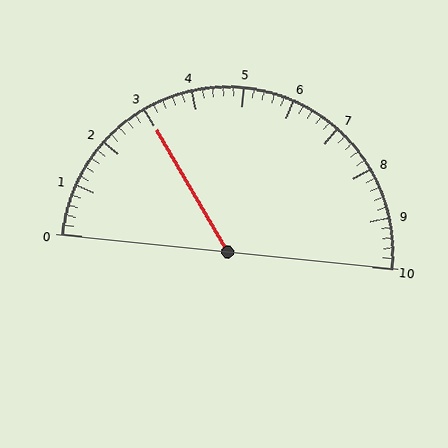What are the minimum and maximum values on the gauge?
The gauge ranges from 0 to 10.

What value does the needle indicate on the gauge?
The needle indicates approximately 3.0.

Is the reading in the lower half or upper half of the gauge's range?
The reading is in the lower half of the range (0 to 10).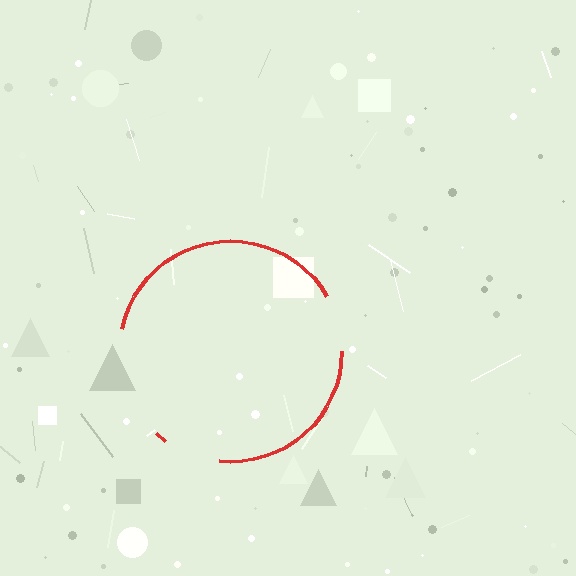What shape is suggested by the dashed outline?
The dashed outline suggests a circle.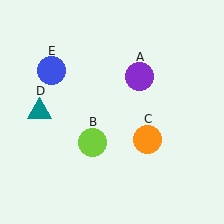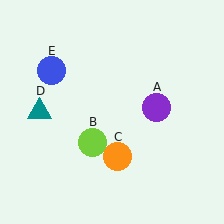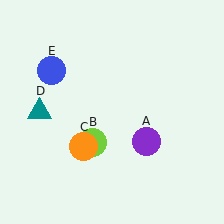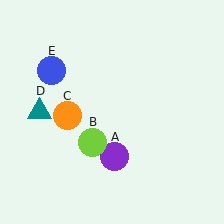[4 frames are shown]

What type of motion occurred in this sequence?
The purple circle (object A), orange circle (object C) rotated clockwise around the center of the scene.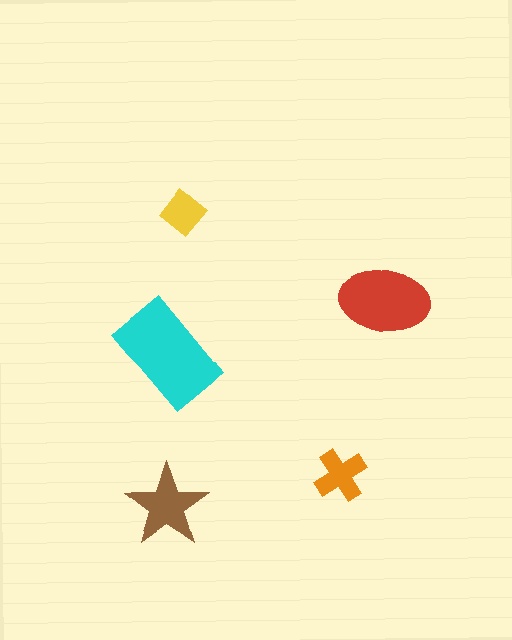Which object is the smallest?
The yellow diamond.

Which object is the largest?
The cyan rectangle.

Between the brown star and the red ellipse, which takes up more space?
The red ellipse.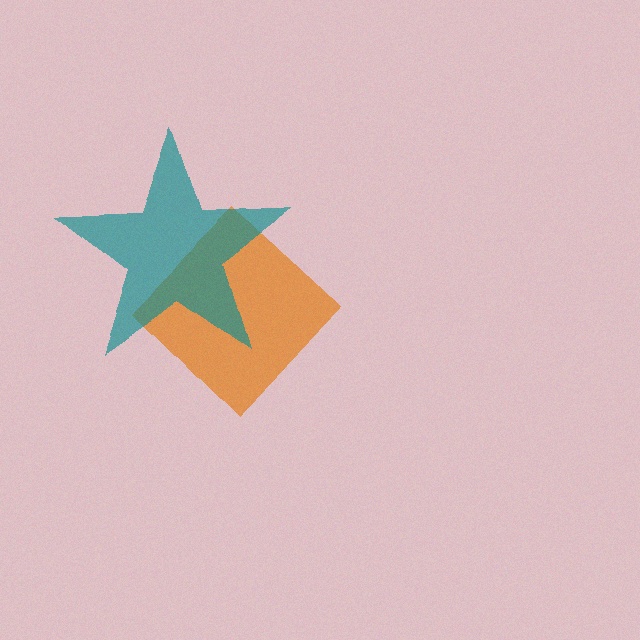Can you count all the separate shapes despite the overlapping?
Yes, there are 2 separate shapes.